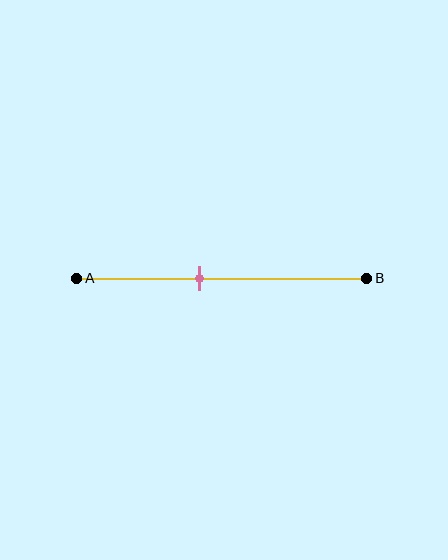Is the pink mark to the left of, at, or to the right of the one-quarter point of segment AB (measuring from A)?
The pink mark is to the right of the one-quarter point of segment AB.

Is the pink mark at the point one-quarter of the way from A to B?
No, the mark is at about 45% from A, not at the 25% one-quarter point.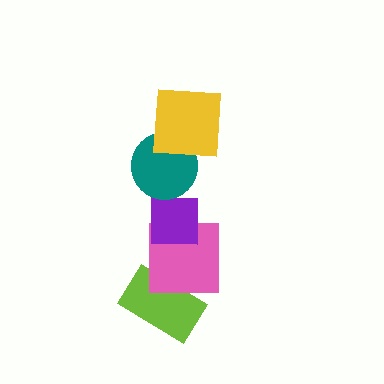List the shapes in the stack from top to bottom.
From top to bottom: the yellow square, the teal circle, the purple square, the pink square, the lime rectangle.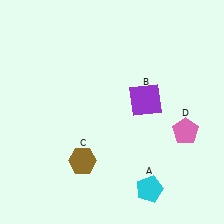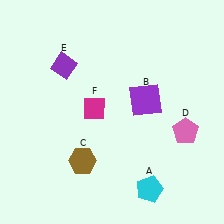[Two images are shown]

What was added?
A purple diamond (E), a magenta diamond (F) were added in Image 2.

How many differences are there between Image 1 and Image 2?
There are 2 differences between the two images.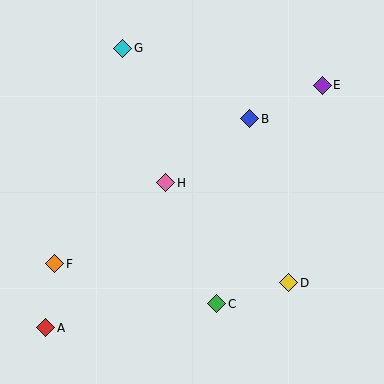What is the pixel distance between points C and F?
The distance between C and F is 167 pixels.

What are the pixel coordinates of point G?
Point G is at (123, 48).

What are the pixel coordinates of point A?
Point A is at (46, 328).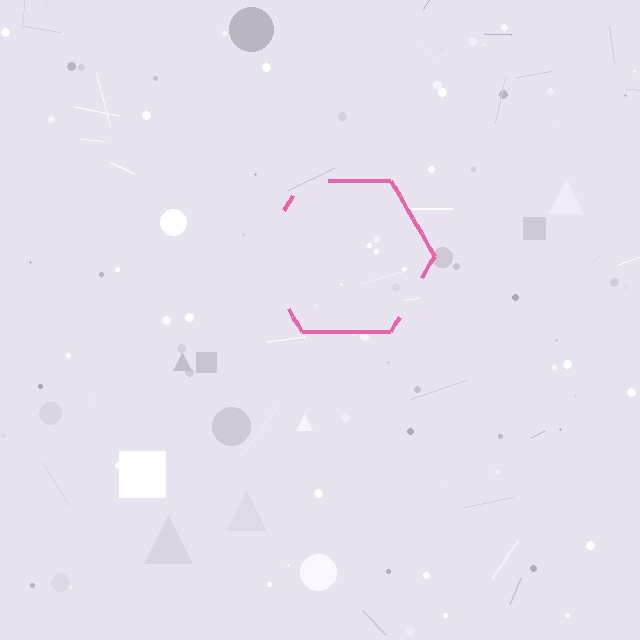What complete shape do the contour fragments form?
The contour fragments form a hexagon.